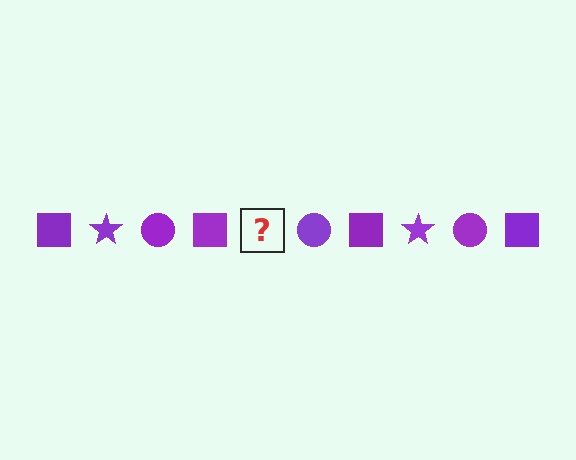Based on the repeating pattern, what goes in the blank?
The blank should be a purple star.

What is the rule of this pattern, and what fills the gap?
The rule is that the pattern cycles through square, star, circle shapes in purple. The gap should be filled with a purple star.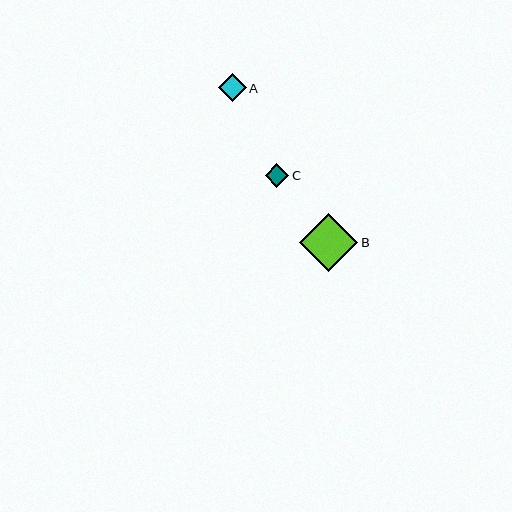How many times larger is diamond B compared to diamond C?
Diamond B is approximately 2.4 times the size of diamond C.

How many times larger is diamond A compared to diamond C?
Diamond A is approximately 1.2 times the size of diamond C.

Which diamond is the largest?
Diamond B is the largest with a size of approximately 58 pixels.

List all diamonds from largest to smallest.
From largest to smallest: B, A, C.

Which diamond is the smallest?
Diamond C is the smallest with a size of approximately 24 pixels.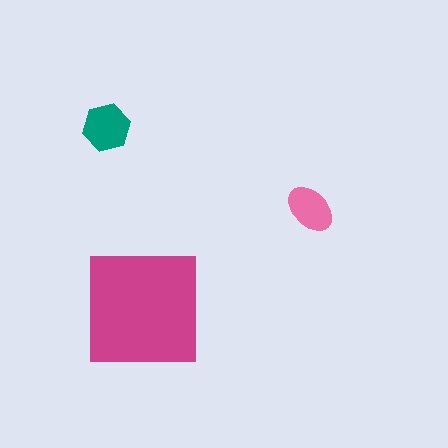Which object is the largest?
The magenta square.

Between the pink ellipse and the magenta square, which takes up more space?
The magenta square.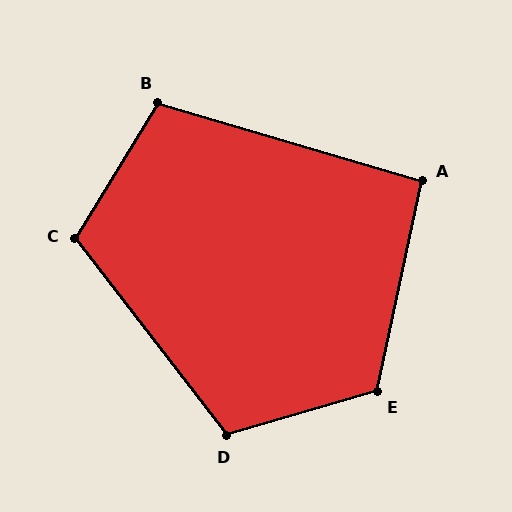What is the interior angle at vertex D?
Approximately 111 degrees (obtuse).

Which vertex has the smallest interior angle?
A, at approximately 95 degrees.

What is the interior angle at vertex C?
Approximately 111 degrees (obtuse).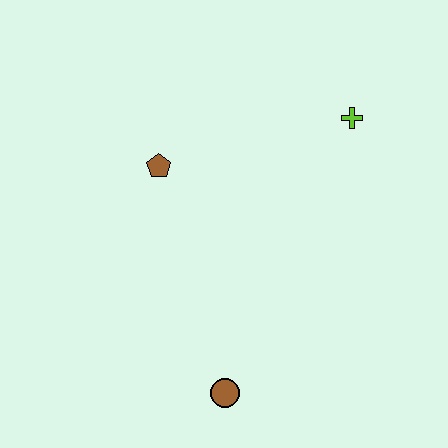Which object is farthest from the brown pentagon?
The brown circle is farthest from the brown pentagon.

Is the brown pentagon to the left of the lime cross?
Yes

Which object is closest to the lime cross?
The brown pentagon is closest to the lime cross.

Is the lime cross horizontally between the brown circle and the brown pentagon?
No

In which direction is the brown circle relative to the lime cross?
The brown circle is below the lime cross.